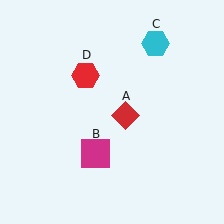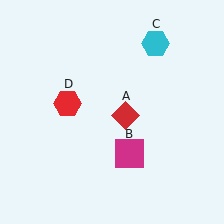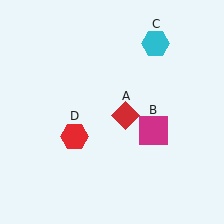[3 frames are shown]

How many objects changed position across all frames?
2 objects changed position: magenta square (object B), red hexagon (object D).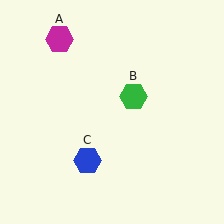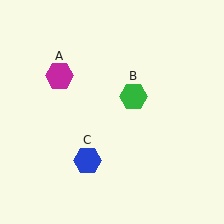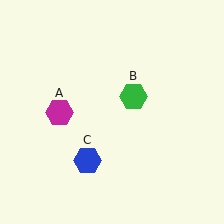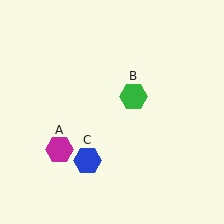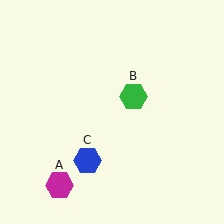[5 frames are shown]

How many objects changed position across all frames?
1 object changed position: magenta hexagon (object A).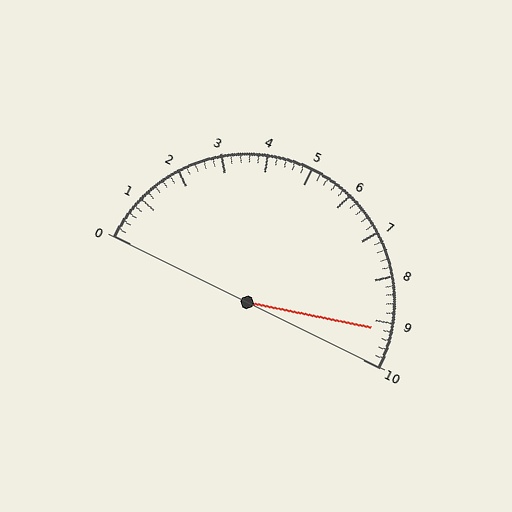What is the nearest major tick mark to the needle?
The nearest major tick mark is 9.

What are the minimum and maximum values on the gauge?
The gauge ranges from 0 to 10.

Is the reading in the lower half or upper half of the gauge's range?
The reading is in the upper half of the range (0 to 10).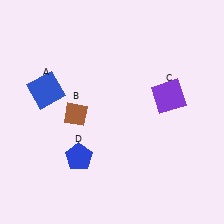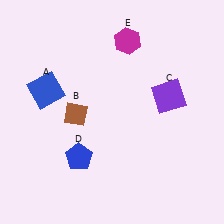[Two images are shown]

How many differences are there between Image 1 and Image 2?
There is 1 difference between the two images.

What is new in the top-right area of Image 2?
A magenta hexagon (E) was added in the top-right area of Image 2.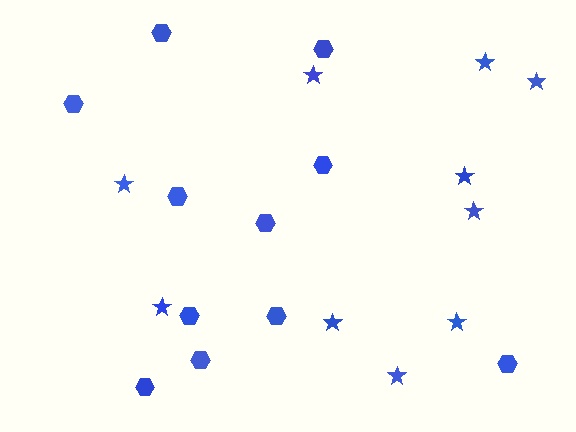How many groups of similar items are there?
There are 2 groups: one group of stars (10) and one group of hexagons (11).